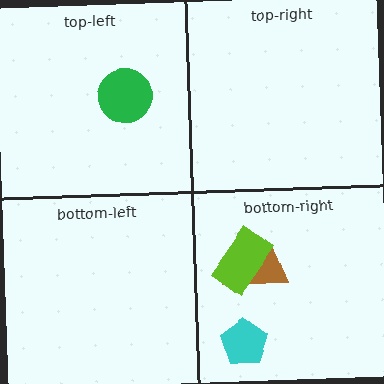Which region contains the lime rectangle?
The bottom-right region.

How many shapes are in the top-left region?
1.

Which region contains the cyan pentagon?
The bottom-right region.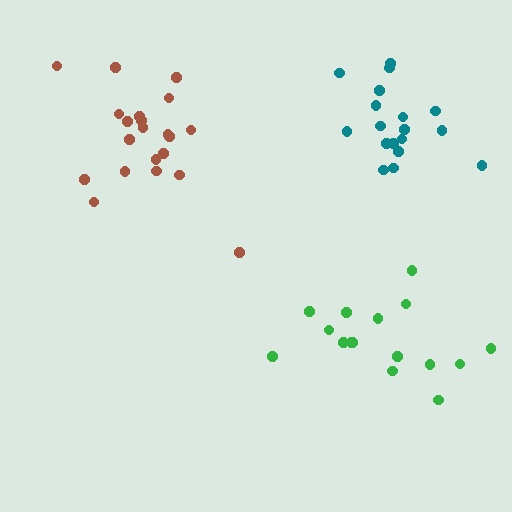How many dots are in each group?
Group 1: 18 dots, Group 2: 21 dots, Group 3: 16 dots (55 total).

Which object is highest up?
The teal cluster is topmost.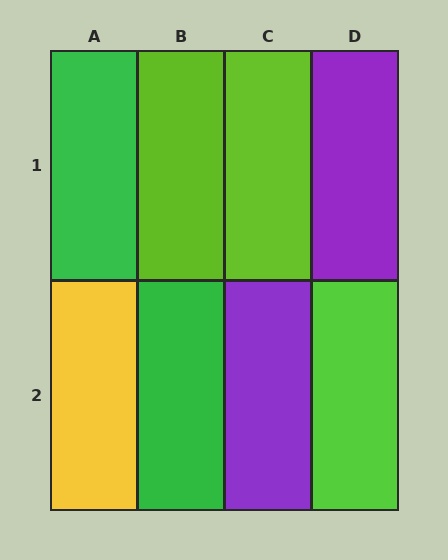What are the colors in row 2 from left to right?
Yellow, green, purple, lime.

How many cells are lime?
3 cells are lime.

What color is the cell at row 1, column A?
Green.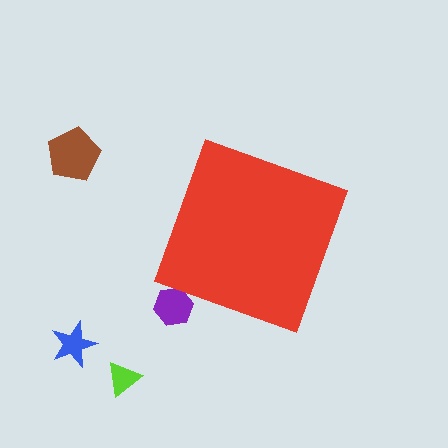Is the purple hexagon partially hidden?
Yes, the purple hexagon is partially hidden behind the red diamond.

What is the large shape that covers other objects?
A red diamond.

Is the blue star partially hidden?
No, the blue star is fully visible.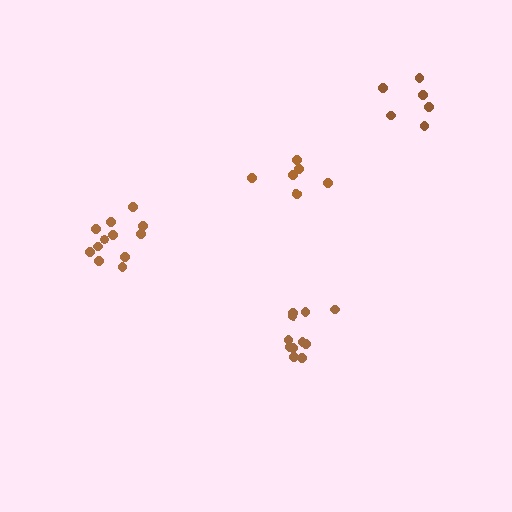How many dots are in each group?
Group 1: 11 dots, Group 2: 12 dots, Group 3: 6 dots, Group 4: 6 dots (35 total).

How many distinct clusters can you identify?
There are 4 distinct clusters.